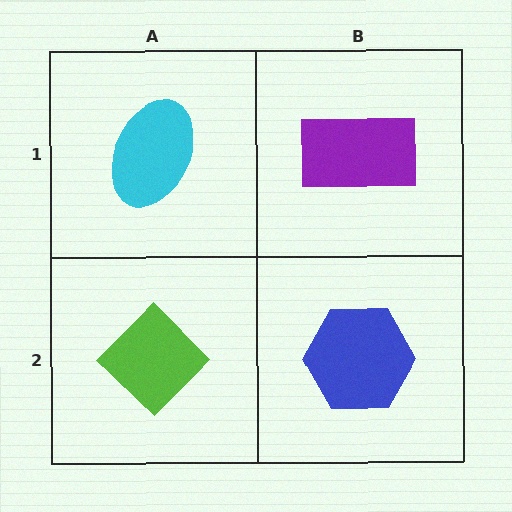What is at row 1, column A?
A cyan ellipse.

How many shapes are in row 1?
2 shapes.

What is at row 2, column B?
A blue hexagon.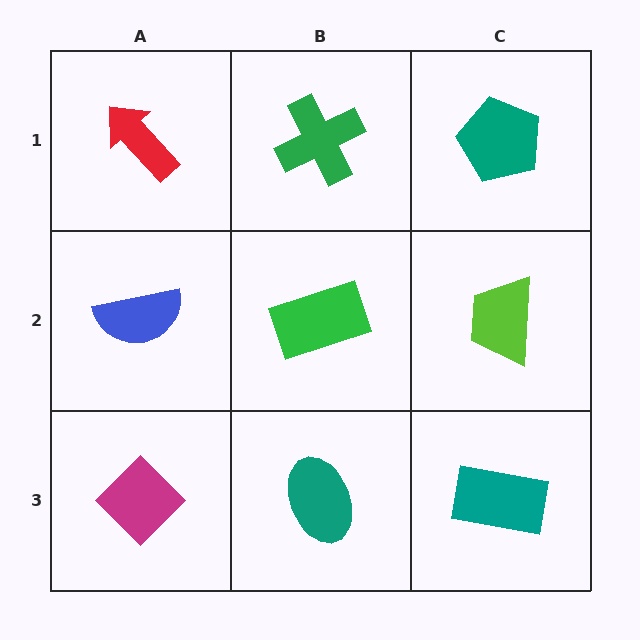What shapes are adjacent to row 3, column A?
A blue semicircle (row 2, column A), a teal ellipse (row 3, column B).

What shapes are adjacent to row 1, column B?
A green rectangle (row 2, column B), a red arrow (row 1, column A), a teal pentagon (row 1, column C).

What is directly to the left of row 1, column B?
A red arrow.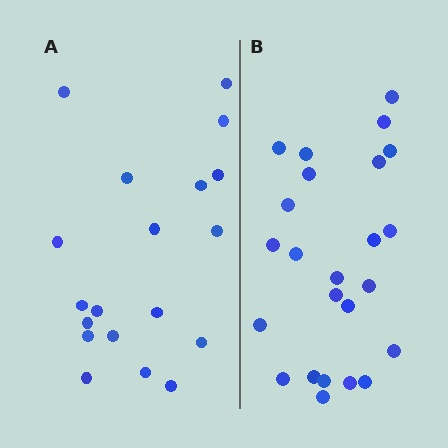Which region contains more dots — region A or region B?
Region B (the right region) has more dots.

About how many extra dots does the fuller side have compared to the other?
Region B has about 5 more dots than region A.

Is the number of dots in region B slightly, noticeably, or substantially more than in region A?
Region B has noticeably more, but not dramatically so. The ratio is roughly 1.3 to 1.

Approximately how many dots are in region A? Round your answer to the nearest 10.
About 20 dots. (The exact count is 19, which rounds to 20.)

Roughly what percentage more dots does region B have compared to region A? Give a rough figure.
About 25% more.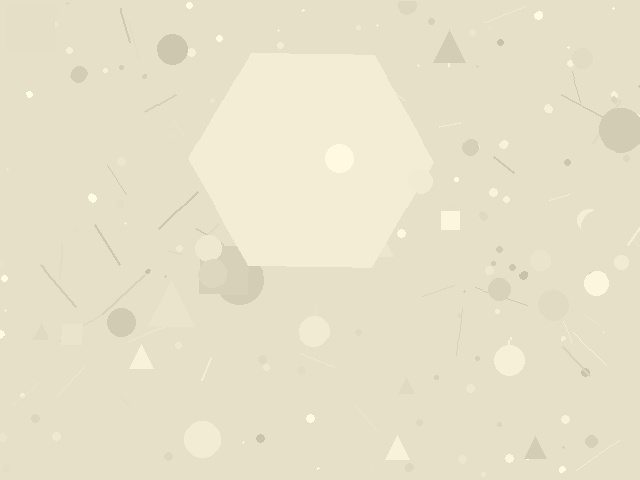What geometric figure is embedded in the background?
A hexagon is embedded in the background.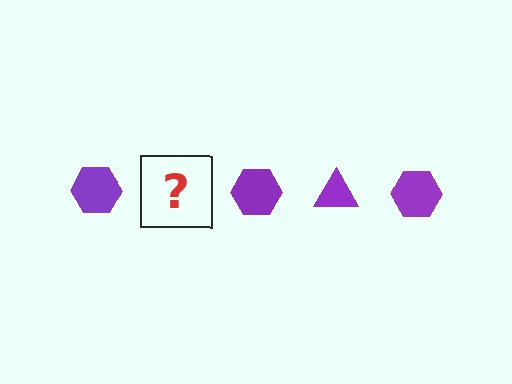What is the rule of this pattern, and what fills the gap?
The rule is that the pattern cycles through hexagon, triangle shapes in purple. The gap should be filled with a purple triangle.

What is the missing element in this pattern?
The missing element is a purple triangle.